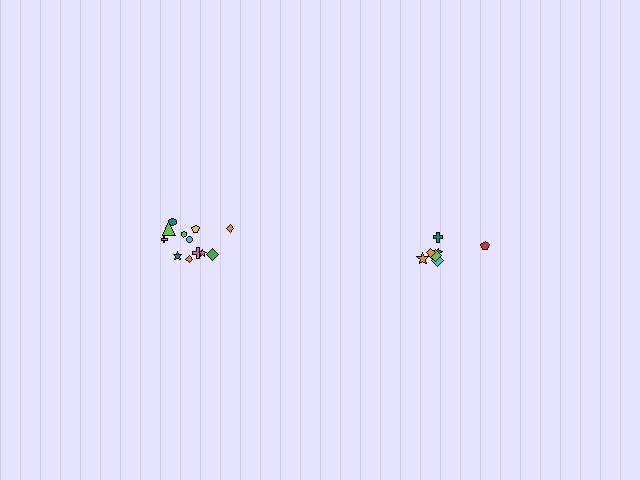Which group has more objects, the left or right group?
The left group.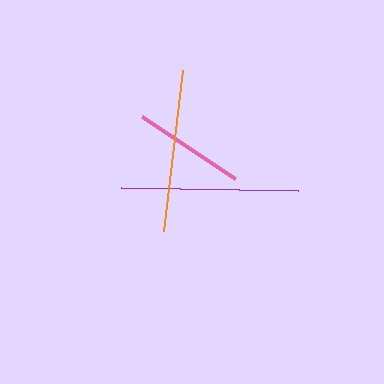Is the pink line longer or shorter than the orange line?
The orange line is longer than the pink line.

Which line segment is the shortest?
The pink line is the shortest at approximately 111 pixels.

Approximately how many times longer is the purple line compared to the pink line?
The purple line is approximately 1.6 times the length of the pink line.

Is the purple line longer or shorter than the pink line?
The purple line is longer than the pink line.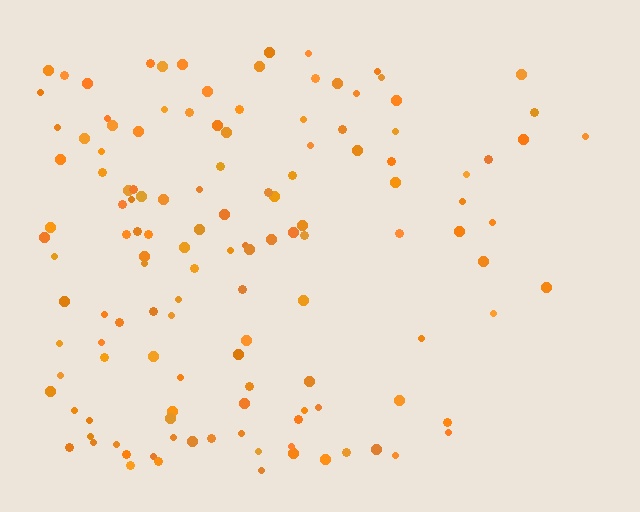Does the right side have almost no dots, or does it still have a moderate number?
Still a moderate number, just noticeably fewer than the left.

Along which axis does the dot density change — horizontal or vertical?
Horizontal.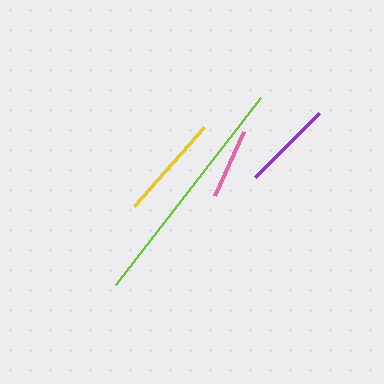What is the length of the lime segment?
The lime segment is approximately 236 pixels long.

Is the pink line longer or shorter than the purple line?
The purple line is longer than the pink line.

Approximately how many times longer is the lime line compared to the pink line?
The lime line is approximately 3.3 times the length of the pink line.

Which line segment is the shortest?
The pink line is the shortest at approximately 71 pixels.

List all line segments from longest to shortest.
From longest to shortest: lime, yellow, purple, pink.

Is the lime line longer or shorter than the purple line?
The lime line is longer than the purple line.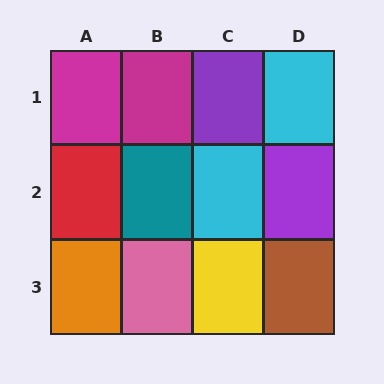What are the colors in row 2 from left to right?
Red, teal, cyan, purple.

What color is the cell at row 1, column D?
Cyan.